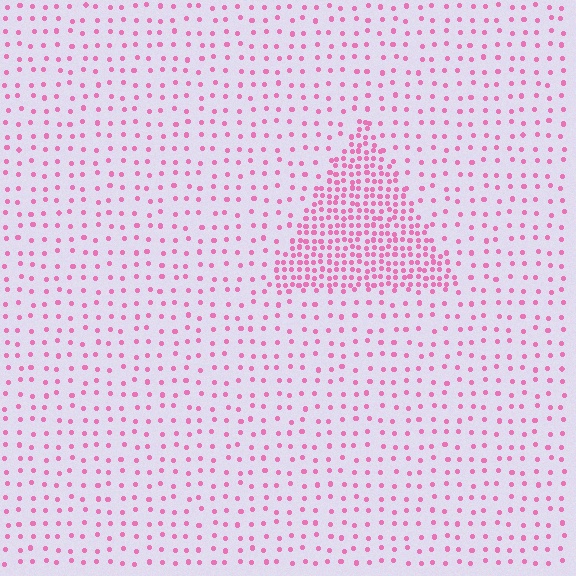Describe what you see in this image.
The image contains small pink elements arranged at two different densities. A triangle-shaped region is visible where the elements are more densely packed than the surrounding area.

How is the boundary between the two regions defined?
The boundary is defined by a change in element density (approximately 3.1x ratio). All elements are the same color, size, and shape.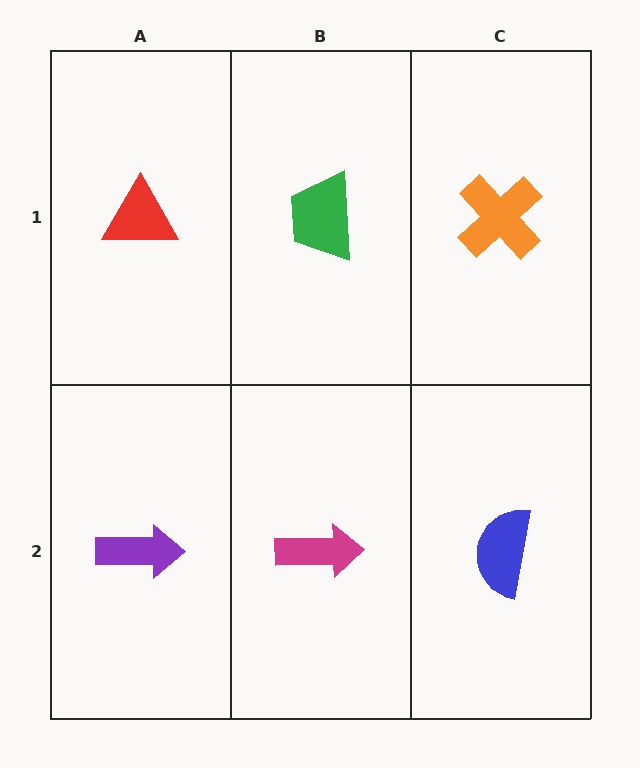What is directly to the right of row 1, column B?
An orange cross.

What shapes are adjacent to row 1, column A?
A purple arrow (row 2, column A), a green trapezoid (row 1, column B).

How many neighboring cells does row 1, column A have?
2.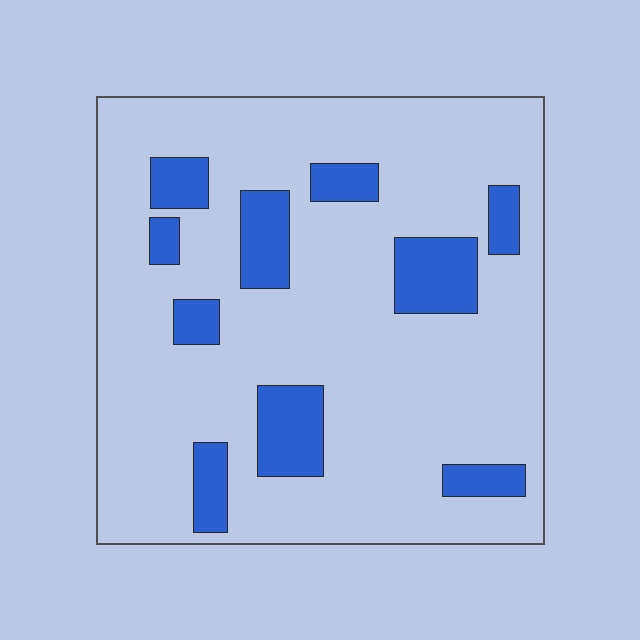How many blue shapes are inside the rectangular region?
10.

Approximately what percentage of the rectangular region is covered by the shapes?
Approximately 15%.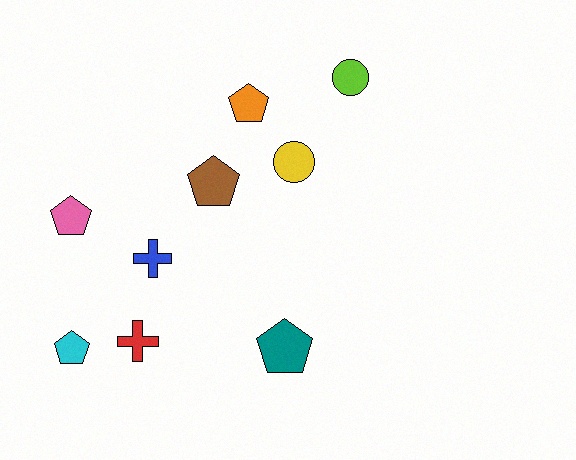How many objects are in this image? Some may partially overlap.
There are 9 objects.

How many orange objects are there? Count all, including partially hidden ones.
There is 1 orange object.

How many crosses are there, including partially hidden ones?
There are 2 crosses.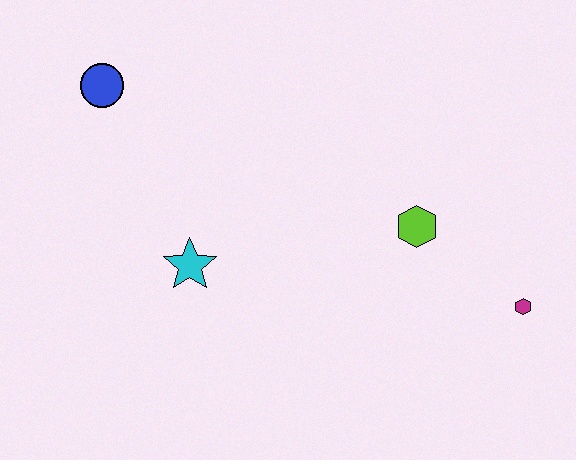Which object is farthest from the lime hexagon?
The blue circle is farthest from the lime hexagon.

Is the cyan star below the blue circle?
Yes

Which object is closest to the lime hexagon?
The magenta hexagon is closest to the lime hexagon.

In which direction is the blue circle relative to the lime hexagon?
The blue circle is to the left of the lime hexagon.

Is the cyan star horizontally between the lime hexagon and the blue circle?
Yes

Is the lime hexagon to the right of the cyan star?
Yes